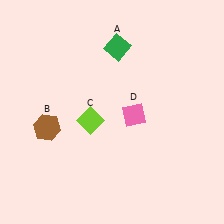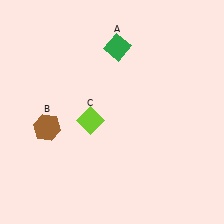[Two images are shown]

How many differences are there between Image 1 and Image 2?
There is 1 difference between the two images.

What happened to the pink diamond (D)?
The pink diamond (D) was removed in Image 2. It was in the bottom-right area of Image 1.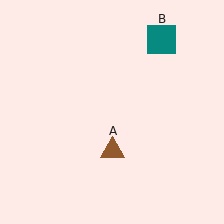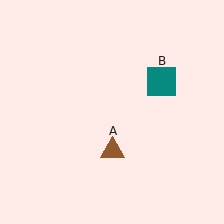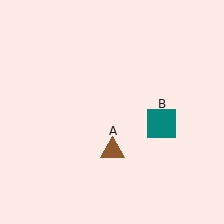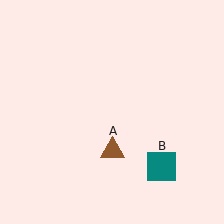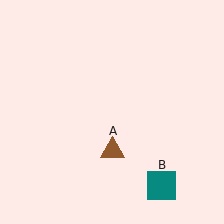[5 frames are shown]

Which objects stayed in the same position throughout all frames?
Brown triangle (object A) remained stationary.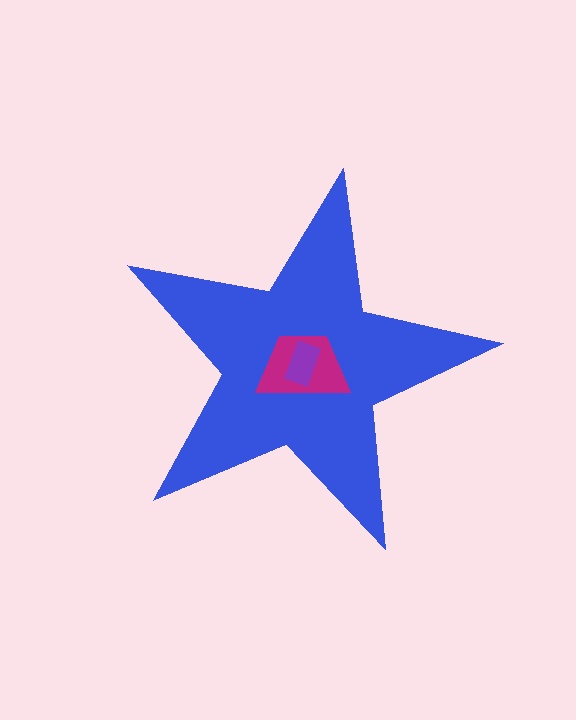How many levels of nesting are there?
3.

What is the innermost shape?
The purple rectangle.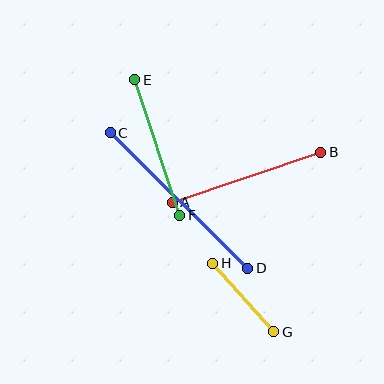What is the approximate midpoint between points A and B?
The midpoint is at approximately (247, 177) pixels.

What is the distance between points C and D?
The distance is approximately 193 pixels.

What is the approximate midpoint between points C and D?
The midpoint is at approximately (179, 200) pixels.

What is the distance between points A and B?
The distance is approximately 157 pixels.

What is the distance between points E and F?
The distance is approximately 143 pixels.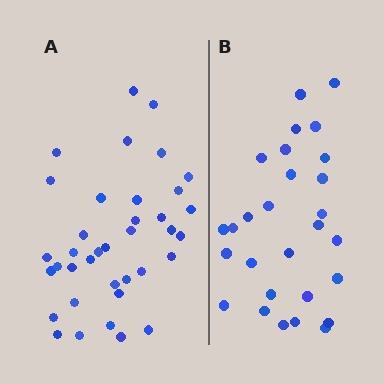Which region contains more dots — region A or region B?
Region A (the left region) has more dots.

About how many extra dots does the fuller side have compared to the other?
Region A has roughly 8 or so more dots than region B.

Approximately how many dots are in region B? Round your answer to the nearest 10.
About 30 dots. (The exact count is 28, which rounds to 30.)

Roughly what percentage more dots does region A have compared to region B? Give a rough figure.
About 30% more.